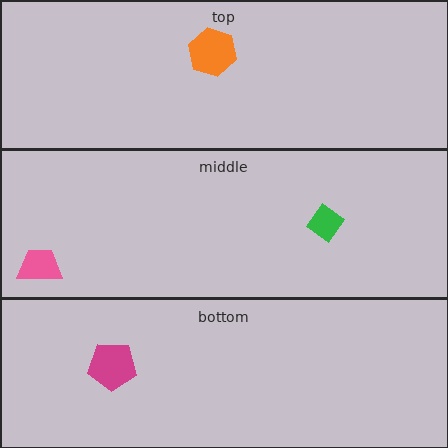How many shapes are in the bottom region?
1.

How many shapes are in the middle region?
2.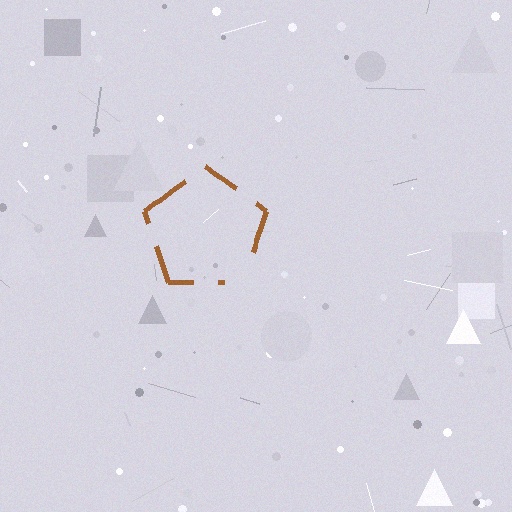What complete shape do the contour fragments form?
The contour fragments form a pentagon.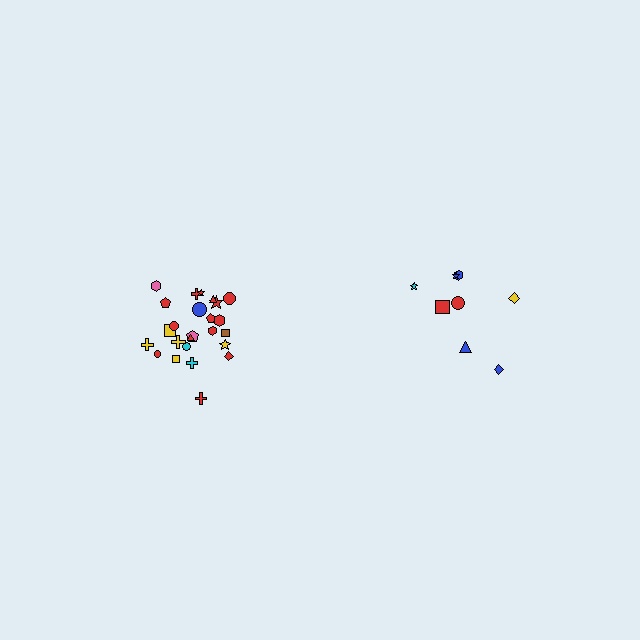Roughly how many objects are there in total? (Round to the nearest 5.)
Roughly 35 objects in total.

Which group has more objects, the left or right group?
The left group.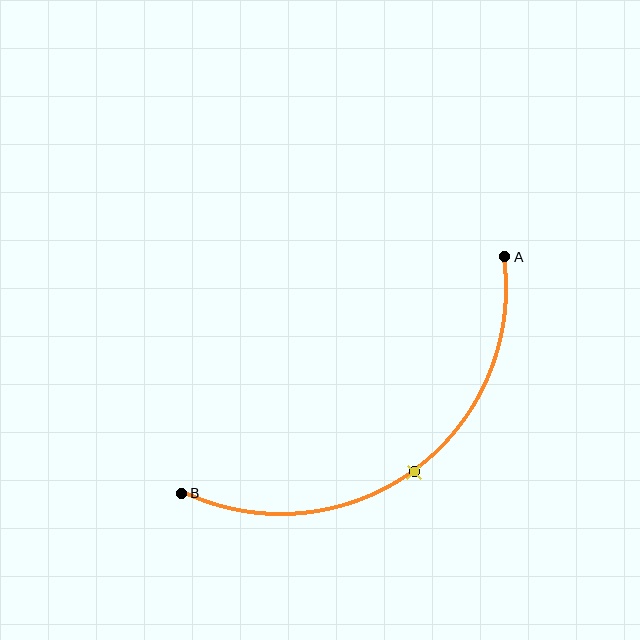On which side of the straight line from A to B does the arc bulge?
The arc bulges below and to the right of the straight line connecting A and B.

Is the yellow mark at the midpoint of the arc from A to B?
Yes. The yellow mark lies on the arc at equal arc-length from both A and B — it is the arc midpoint.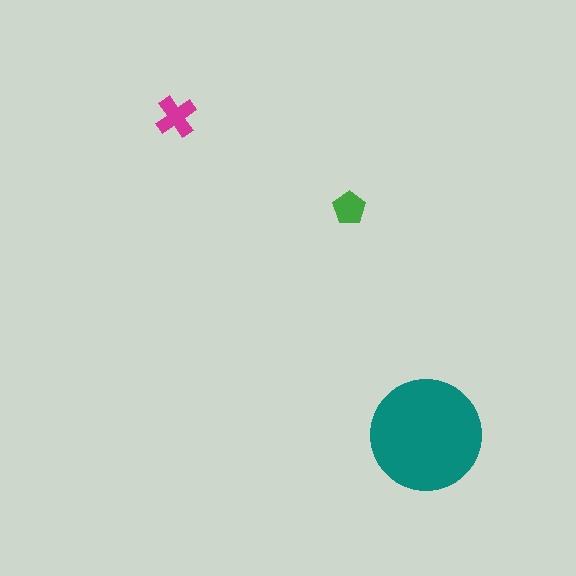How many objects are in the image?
There are 3 objects in the image.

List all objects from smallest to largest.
The green pentagon, the magenta cross, the teal circle.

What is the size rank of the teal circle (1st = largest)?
1st.